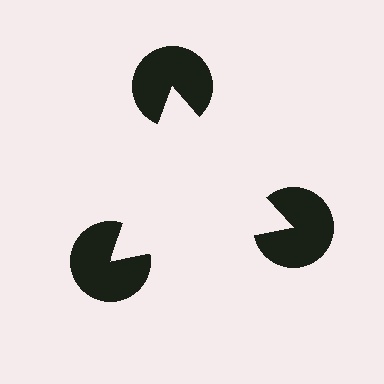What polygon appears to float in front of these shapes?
An illusory triangle — its edges are inferred from the aligned wedge cuts in the pac-man discs, not physically drawn.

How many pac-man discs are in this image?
There are 3 — one at each vertex of the illusory triangle.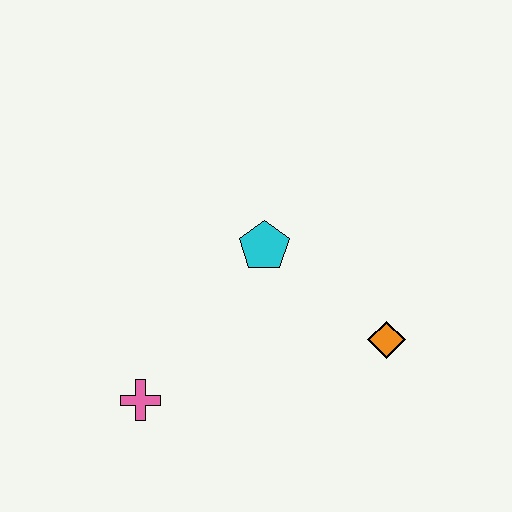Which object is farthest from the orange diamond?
The pink cross is farthest from the orange diamond.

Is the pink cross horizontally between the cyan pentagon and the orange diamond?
No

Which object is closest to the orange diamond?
The cyan pentagon is closest to the orange diamond.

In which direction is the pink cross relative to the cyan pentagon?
The pink cross is below the cyan pentagon.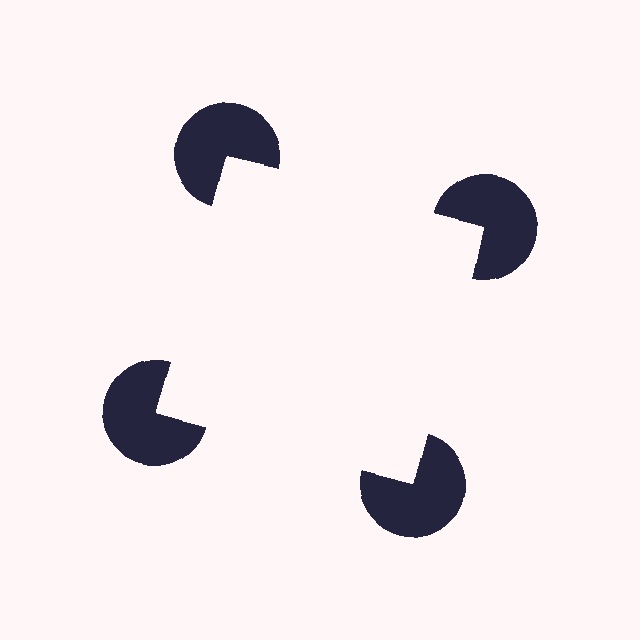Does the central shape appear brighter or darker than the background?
It typically appears slightly brighter than the background, even though no actual brightness change is drawn.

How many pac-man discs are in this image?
There are 4 — one at each vertex of the illusory square.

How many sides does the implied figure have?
4 sides.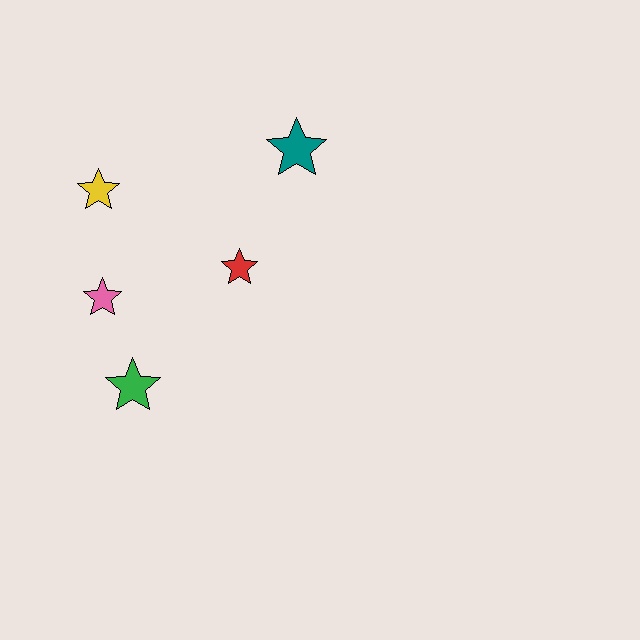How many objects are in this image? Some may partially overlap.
There are 5 objects.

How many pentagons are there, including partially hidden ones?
There are no pentagons.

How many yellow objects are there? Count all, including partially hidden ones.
There is 1 yellow object.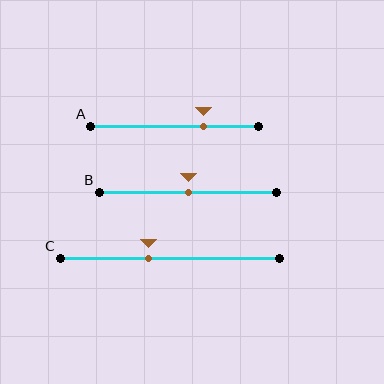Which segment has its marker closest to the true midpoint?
Segment B has its marker closest to the true midpoint.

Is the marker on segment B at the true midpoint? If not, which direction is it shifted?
Yes, the marker on segment B is at the true midpoint.